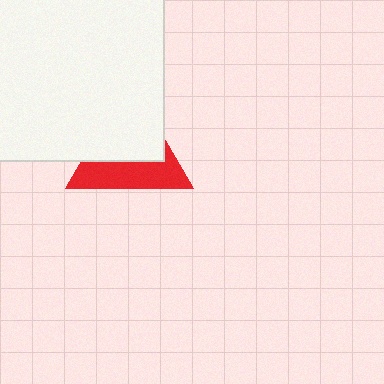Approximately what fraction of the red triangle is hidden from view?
Roughly 54% of the red triangle is hidden behind the white square.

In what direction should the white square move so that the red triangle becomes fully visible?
The white square should move up. That is the shortest direction to clear the overlap and leave the red triangle fully visible.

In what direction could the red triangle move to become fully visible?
The red triangle could move down. That would shift it out from behind the white square entirely.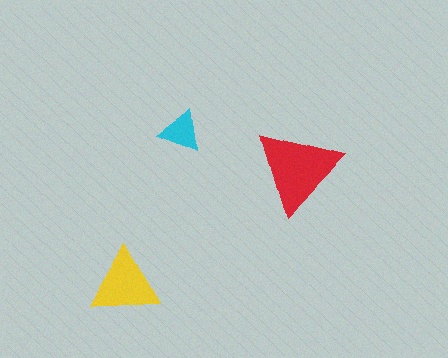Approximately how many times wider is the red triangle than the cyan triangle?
About 2 times wider.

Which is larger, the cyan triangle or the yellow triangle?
The yellow one.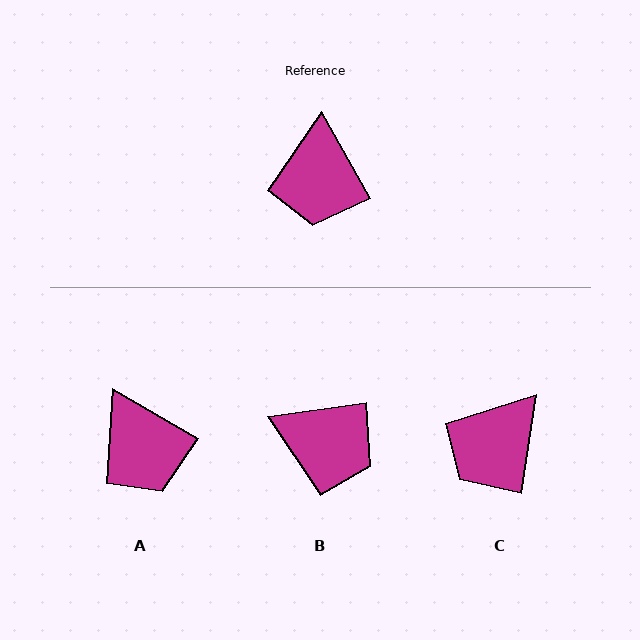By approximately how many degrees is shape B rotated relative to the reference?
Approximately 68 degrees counter-clockwise.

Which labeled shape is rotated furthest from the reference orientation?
B, about 68 degrees away.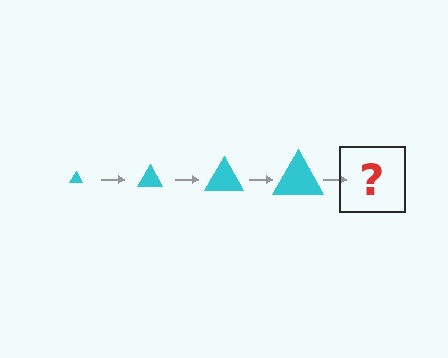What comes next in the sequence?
The next element should be a cyan triangle, larger than the previous one.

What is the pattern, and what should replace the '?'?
The pattern is that the triangle gets progressively larger each step. The '?' should be a cyan triangle, larger than the previous one.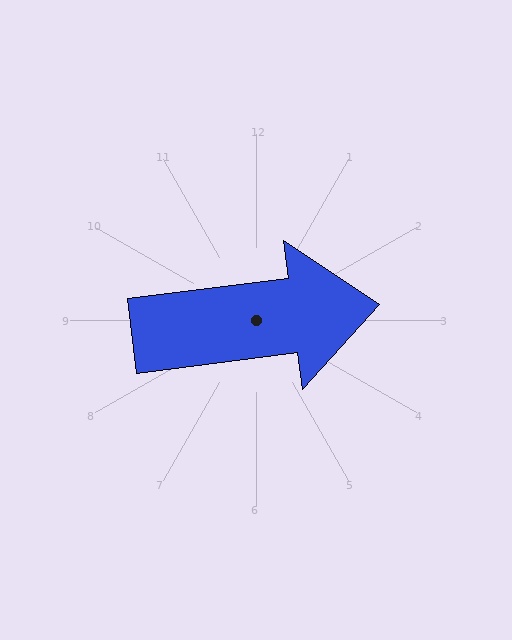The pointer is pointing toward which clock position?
Roughly 3 o'clock.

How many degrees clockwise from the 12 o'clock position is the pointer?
Approximately 83 degrees.